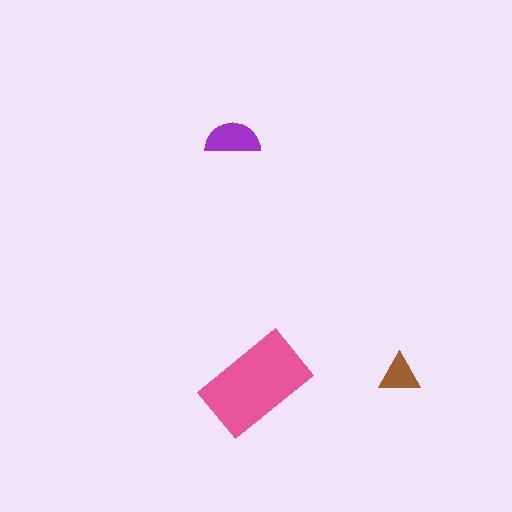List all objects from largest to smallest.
The pink rectangle, the purple semicircle, the brown triangle.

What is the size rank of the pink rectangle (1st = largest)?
1st.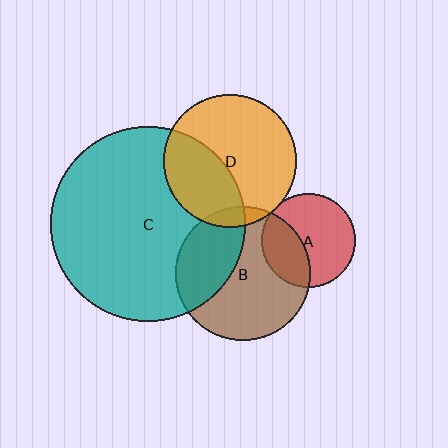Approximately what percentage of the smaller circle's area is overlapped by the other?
Approximately 35%.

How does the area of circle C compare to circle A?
Approximately 4.4 times.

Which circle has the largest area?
Circle C (teal).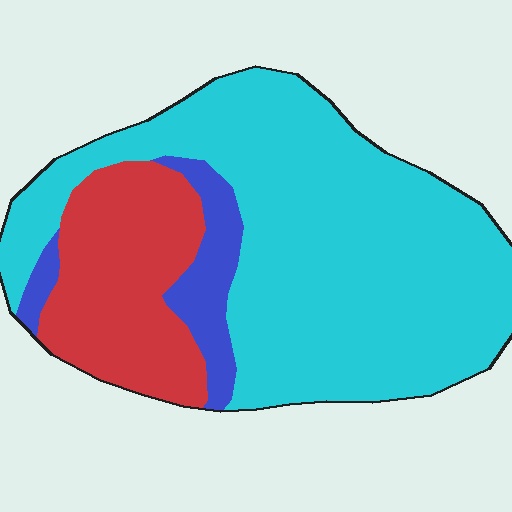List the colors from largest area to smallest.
From largest to smallest: cyan, red, blue.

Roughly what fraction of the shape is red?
Red takes up between a sixth and a third of the shape.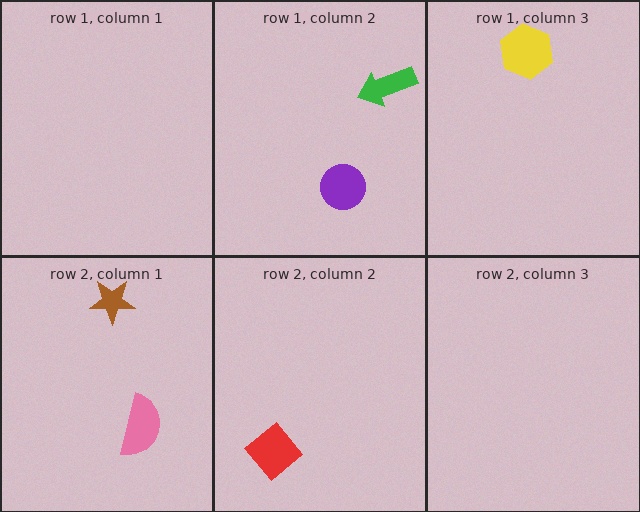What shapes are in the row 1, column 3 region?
The yellow hexagon.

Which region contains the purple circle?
The row 1, column 2 region.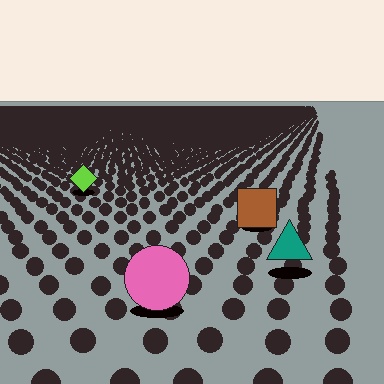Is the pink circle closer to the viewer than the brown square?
Yes. The pink circle is closer — you can tell from the texture gradient: the ground texture is coarser near it.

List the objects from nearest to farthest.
From nearest to farthest: the pink circle, the teal triangle, the brown square, the lime diamond.